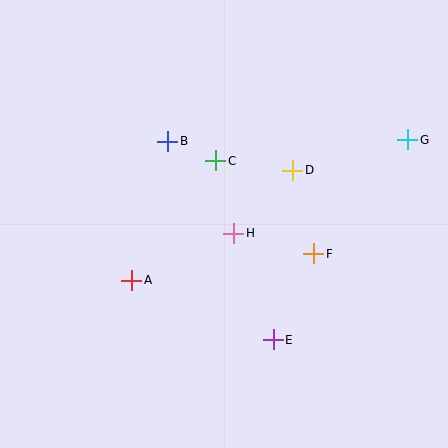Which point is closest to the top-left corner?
Point B is closest to the top-left corner.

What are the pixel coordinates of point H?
Point H is at (234, 233).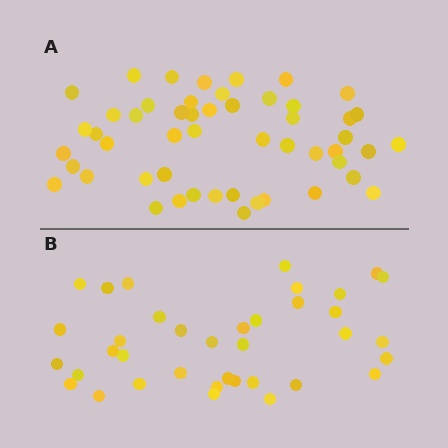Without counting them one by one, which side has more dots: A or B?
Region A (the top region) has more dots.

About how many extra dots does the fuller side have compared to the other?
Region A has approximately 15 more dots than region B.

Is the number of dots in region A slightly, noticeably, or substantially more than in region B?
Region A has noticeably more, but not dramatically so. The ratio is roughly 1.4 to 1.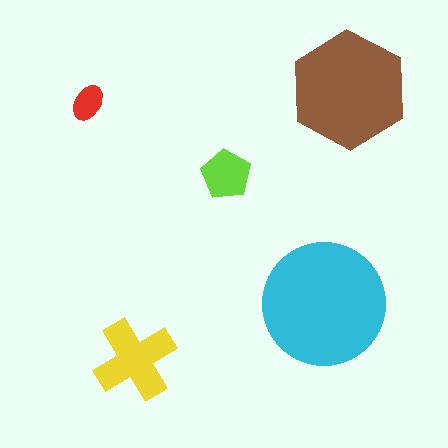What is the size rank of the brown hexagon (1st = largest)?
2nd.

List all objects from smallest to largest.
The red ellipse, the lime pentagon, the yellow cross, the brown hexagon, the cyan circle.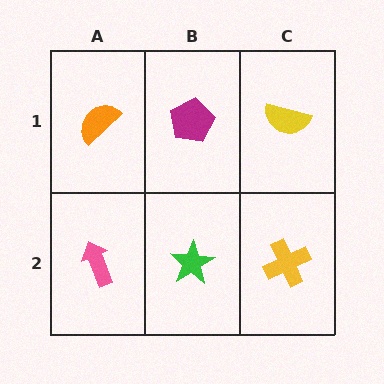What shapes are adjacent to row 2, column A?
An orange semicircle (row 1, column A), a green star (row 2, column B).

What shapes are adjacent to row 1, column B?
A green star (row 2, column B), an orange semicircle (row 1, column A), a yellow semicircle (row 1, column C).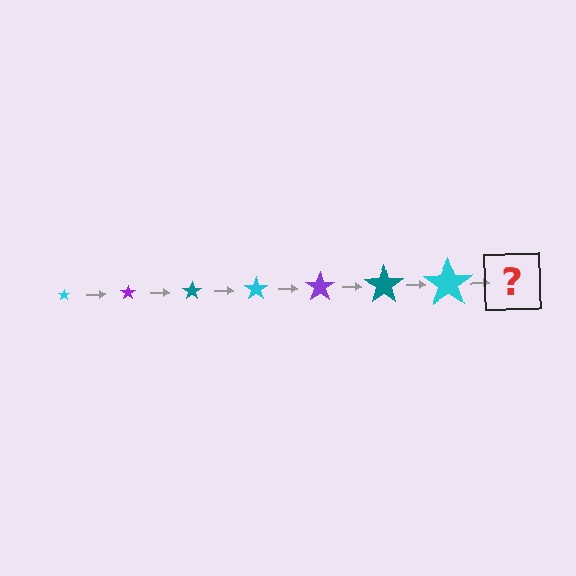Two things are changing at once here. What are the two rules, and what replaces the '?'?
The two rules are that the star grows larger each step and the color cycles through cyan, purple, and teal. The '?' should be a purple star, larger than the previous one.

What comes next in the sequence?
The next element should be a purple star, larger than the previous one.